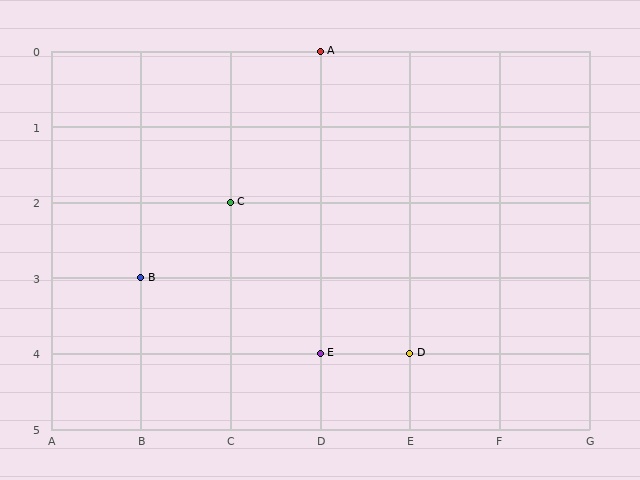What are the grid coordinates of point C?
Point C is at grid coordinates (C, 2).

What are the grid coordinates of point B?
Point B is at grid coordinates (B, 3).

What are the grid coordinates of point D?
Point D is at grid coordinates (E, 4).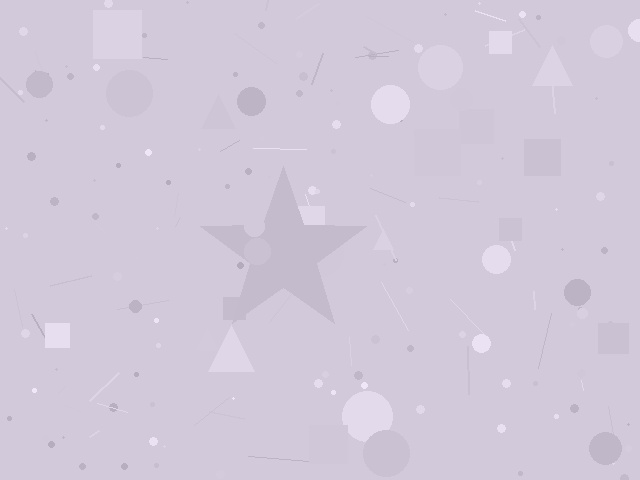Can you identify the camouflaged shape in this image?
The camouflaged shape is a star.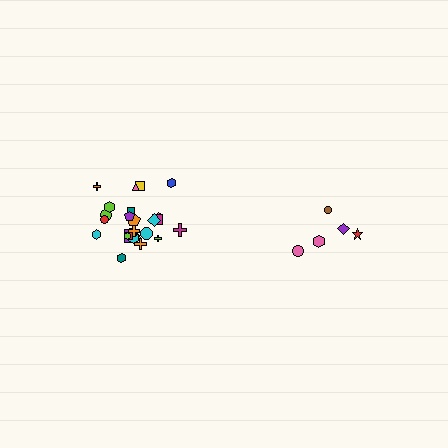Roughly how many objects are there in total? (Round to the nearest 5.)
Roughly 30 objects in total.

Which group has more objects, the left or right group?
The left group.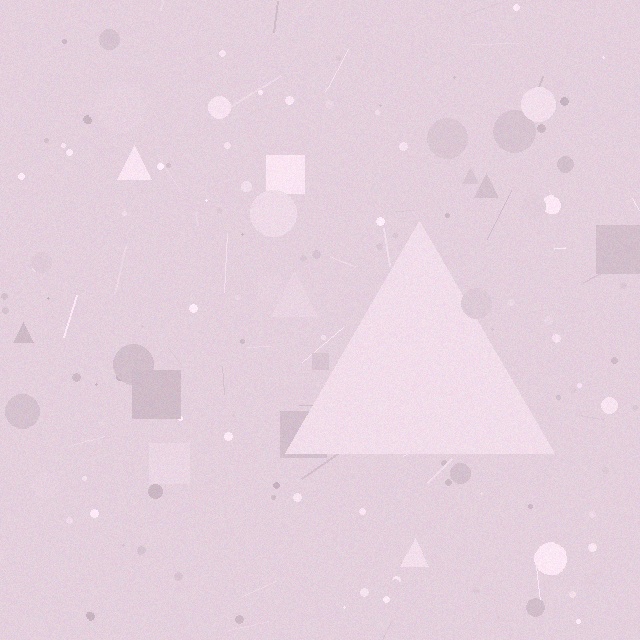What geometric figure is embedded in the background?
A triangle is embedded in the background.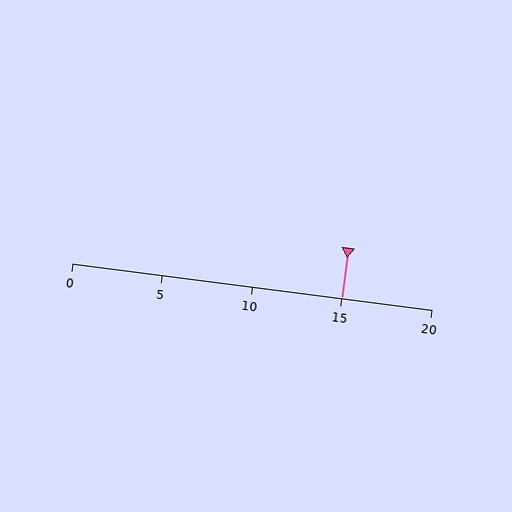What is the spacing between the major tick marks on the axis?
The major ticks are spaced 5 apart.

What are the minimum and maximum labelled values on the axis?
The axis runs from 0 to 20.